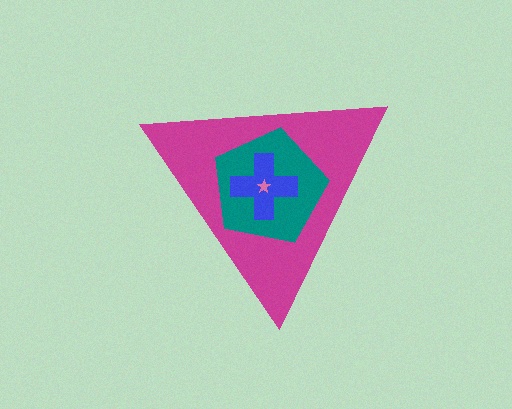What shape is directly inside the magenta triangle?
The teal pentagon.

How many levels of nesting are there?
4.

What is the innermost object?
The pink star.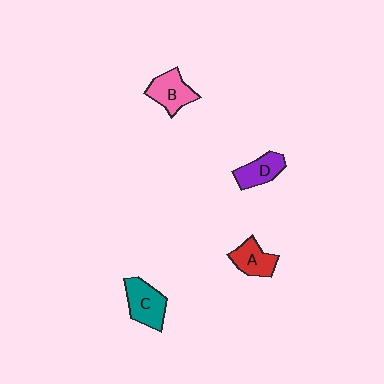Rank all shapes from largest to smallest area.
From largest to smallest: C (teal), B (pink), A (red), D (purple).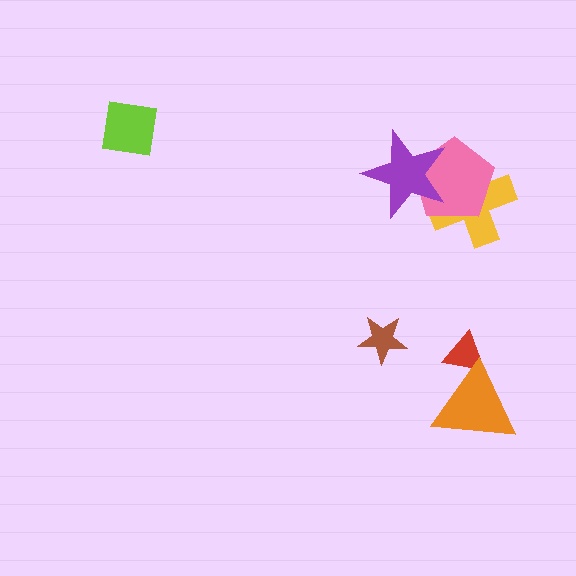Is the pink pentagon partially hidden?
Yes, it is partially covered by another shape.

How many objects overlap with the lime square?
0 objects overlap with the lime square.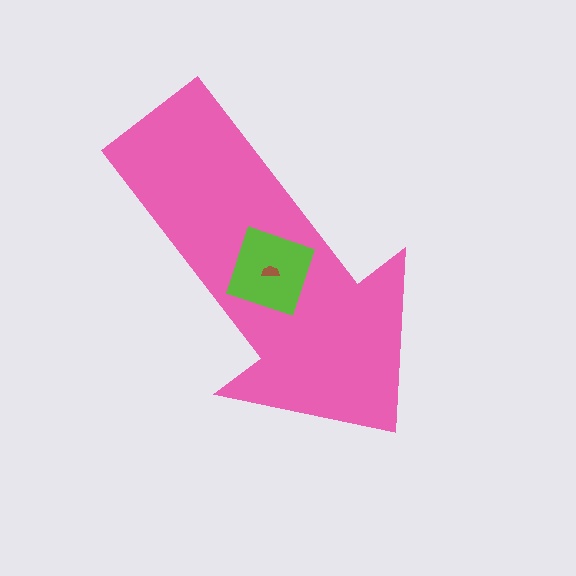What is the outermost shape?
The pink arrow.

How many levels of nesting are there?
3.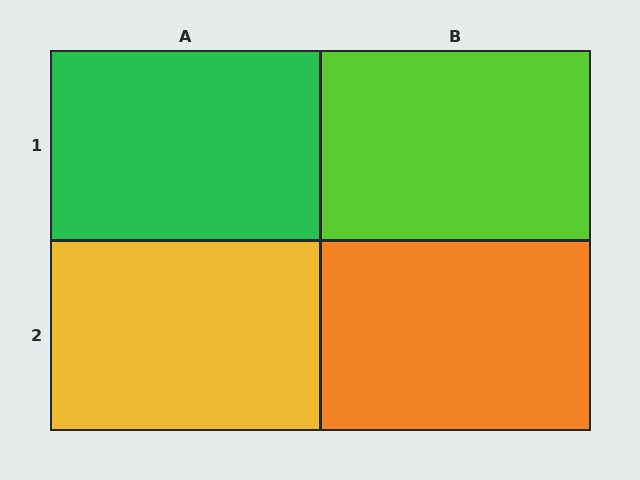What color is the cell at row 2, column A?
Yellow.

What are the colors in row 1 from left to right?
Green, lime.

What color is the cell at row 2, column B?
Orange.